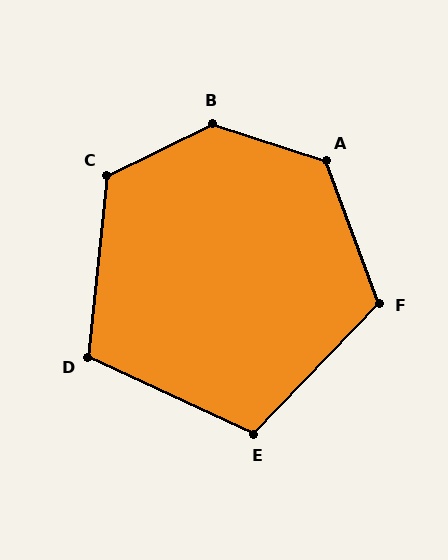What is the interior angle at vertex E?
Approximately 109 degrees (obtuse).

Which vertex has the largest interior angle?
B, at approximately 136 degrees.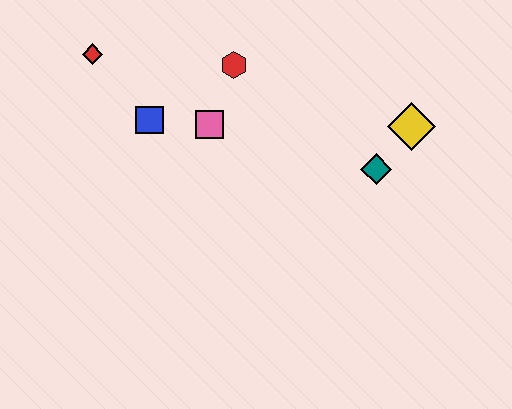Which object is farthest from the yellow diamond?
The red diamond is farthest from the yellow diamond.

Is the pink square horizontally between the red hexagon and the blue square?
Yes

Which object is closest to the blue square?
The pink square is closest to the blue square.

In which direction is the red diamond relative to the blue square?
The red diamond is above the blue square.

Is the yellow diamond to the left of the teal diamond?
No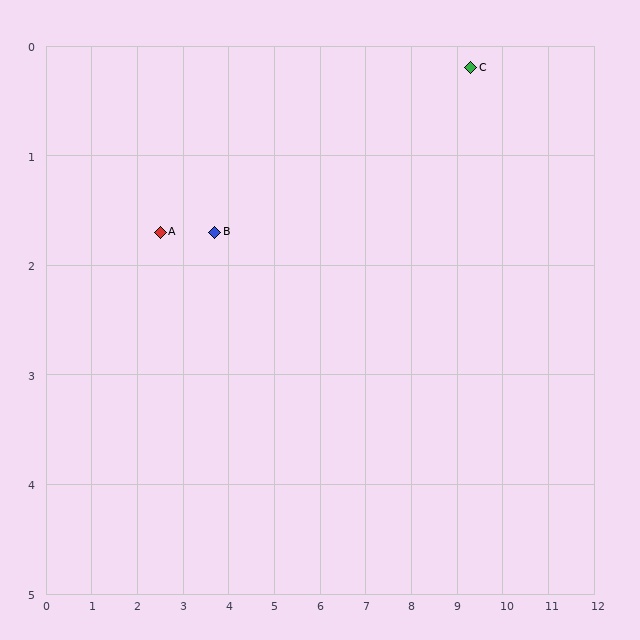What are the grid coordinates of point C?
Point C is at approximately (9.3, 0.2).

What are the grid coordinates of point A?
Point A is at approximately (2.5, 1.7).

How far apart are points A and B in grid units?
Points A and B are about 1.2 grid units apart.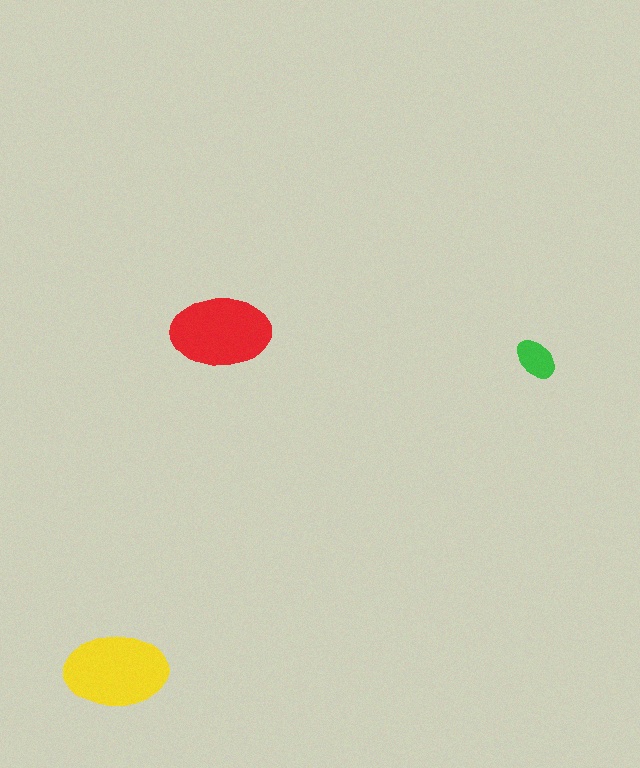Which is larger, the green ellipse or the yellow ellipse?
The yellow one.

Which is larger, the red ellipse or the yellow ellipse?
The yellow one.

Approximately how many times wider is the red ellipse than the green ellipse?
About 2.5 times wider.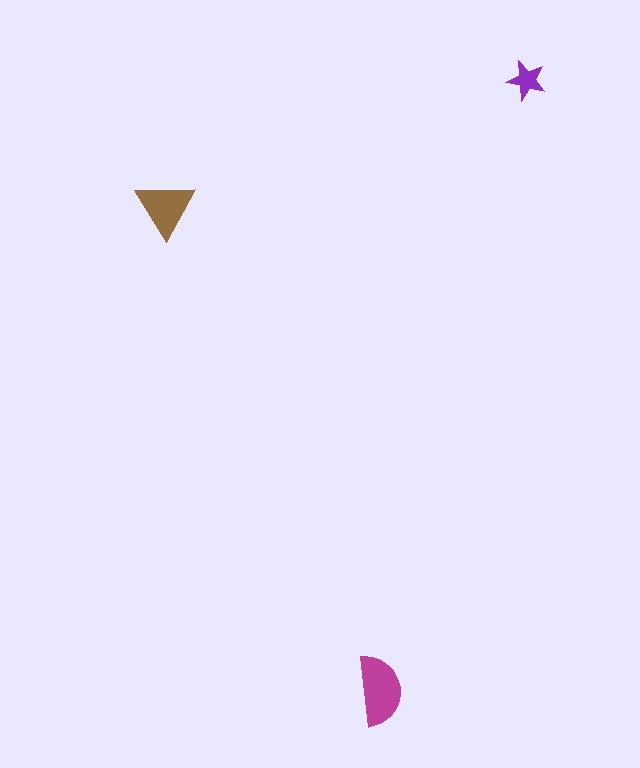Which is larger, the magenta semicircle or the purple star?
The magenta semicircle.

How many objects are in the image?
There are 3 objects in the image.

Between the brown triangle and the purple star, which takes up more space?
The brown triangle.